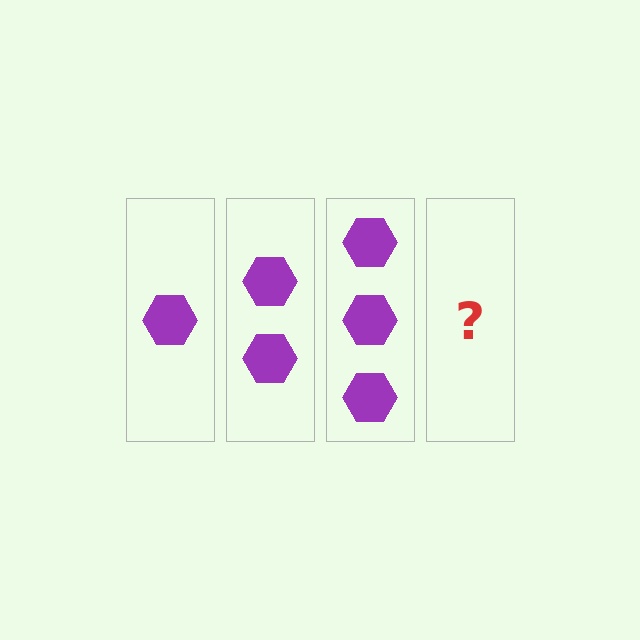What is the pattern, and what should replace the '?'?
The pattern is that each step adds one more hexagon. The '?' should be 4 hexagons.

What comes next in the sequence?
The next element should be 4 hexagons.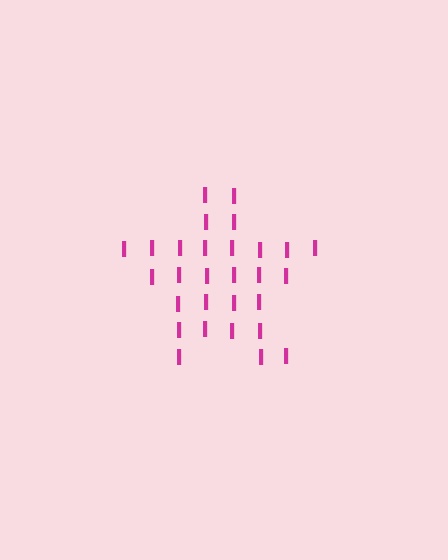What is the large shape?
The large shape is a star.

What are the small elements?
The small elements are letter I's.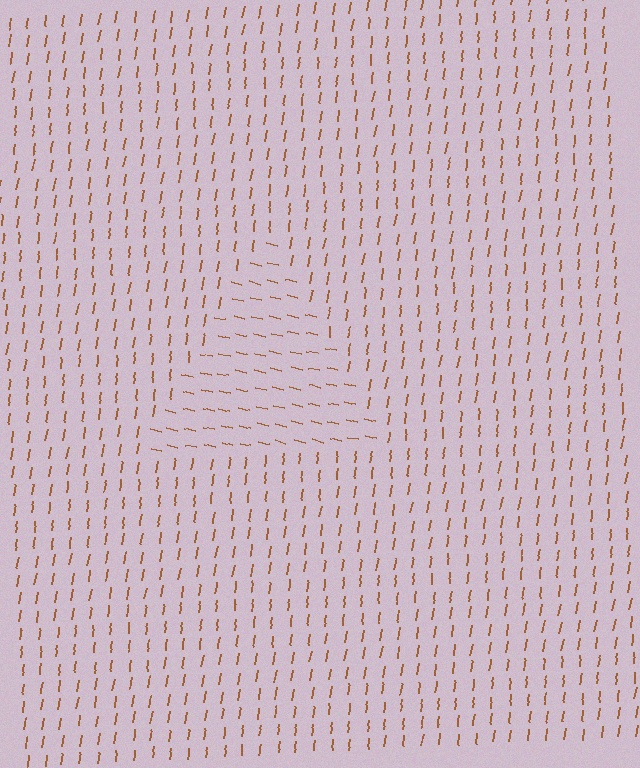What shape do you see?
I see a triangle.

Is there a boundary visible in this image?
Yes, there is a texture boundary formed by a change in line orientation.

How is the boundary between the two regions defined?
The boundary is defined purely by a change in line orientation (approximately 86 degrees difference). All lines are the same color and thickness.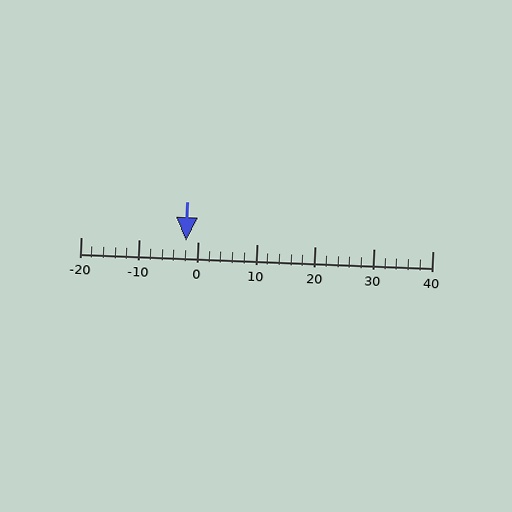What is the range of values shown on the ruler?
The ruler shows values from -20 to 40.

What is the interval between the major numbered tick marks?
The major tick marks are spaced 10 units apart.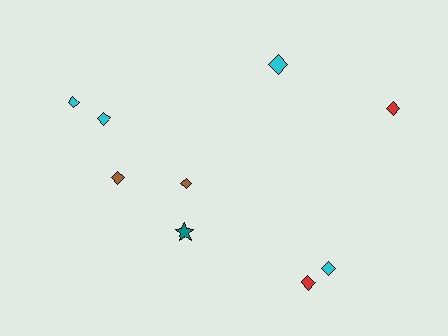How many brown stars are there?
There are no brown stars.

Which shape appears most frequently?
Diamond, with 8 objects.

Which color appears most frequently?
Cyan, with 4 objects.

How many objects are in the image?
There are 9 objects.